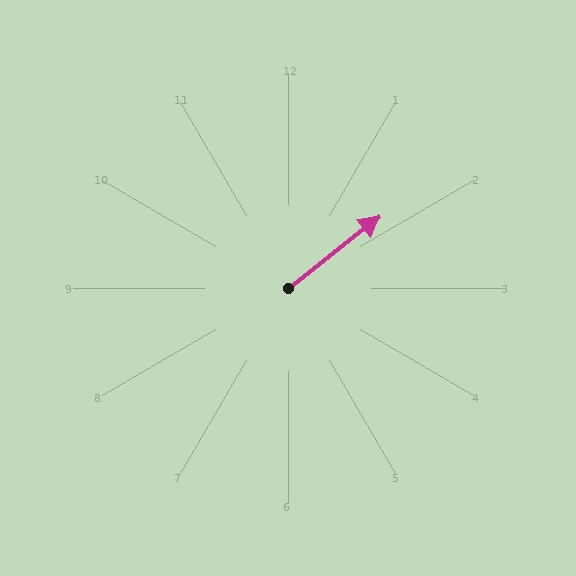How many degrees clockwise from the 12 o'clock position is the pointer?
Approximately 52 degrees.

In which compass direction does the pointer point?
Northeast.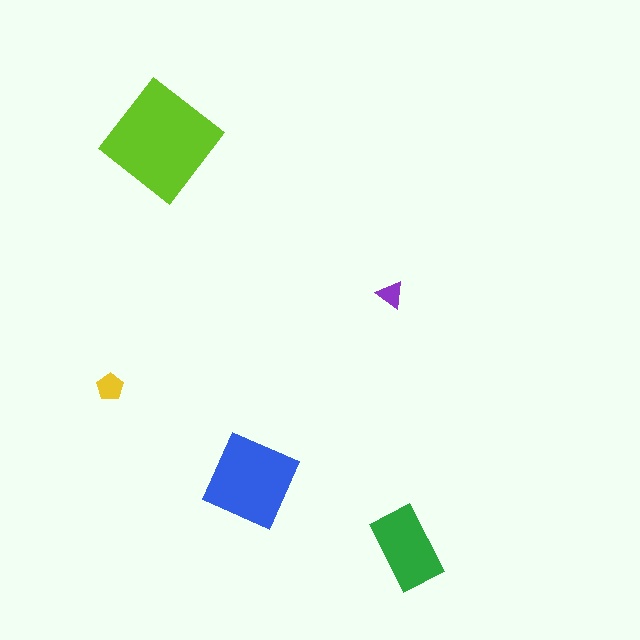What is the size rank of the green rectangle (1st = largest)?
3rd.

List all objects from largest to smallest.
The lime diamond, the blue diamond, the green rectangle, the yellow pentagon, the purple triangle.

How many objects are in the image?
There are 5 objects in the image.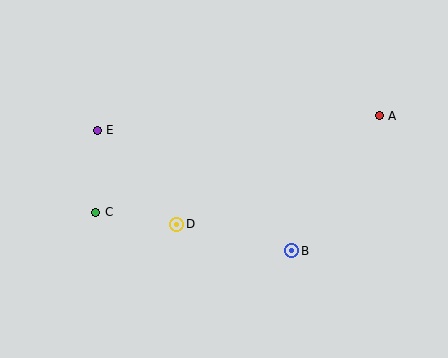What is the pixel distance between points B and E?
The distance between B and E is 229 pixels.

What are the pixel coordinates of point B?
Point B is at (292, 251).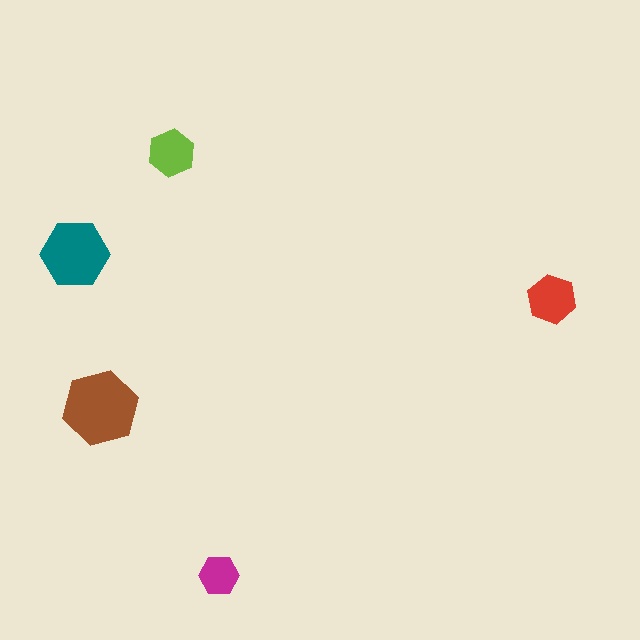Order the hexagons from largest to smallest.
the brown one, the teal one, the red one, the lime one, the magenta one.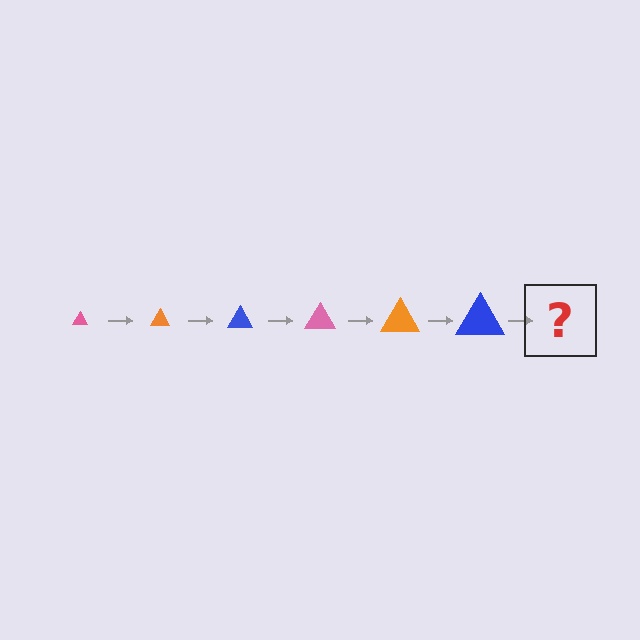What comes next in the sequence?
The next element should be a pink triangle, larger than the previous one.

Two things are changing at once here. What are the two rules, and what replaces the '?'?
The two rules are that the triangle grows larger each step and the color cycles through pink, orange, and blue. The '?' should be a pink triangle, larger than the previous one.